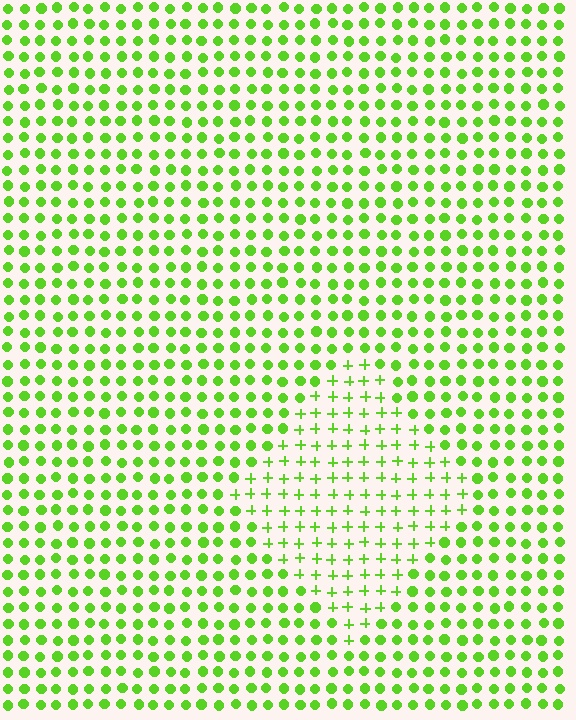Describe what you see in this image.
The image is filled with small lime elements arranged in a uniform grid. A diamond-shaped region contains plus signs, while the surrounding area contains circles. The boundary is defined purely by the change in element shape.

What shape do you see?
I see a diamond.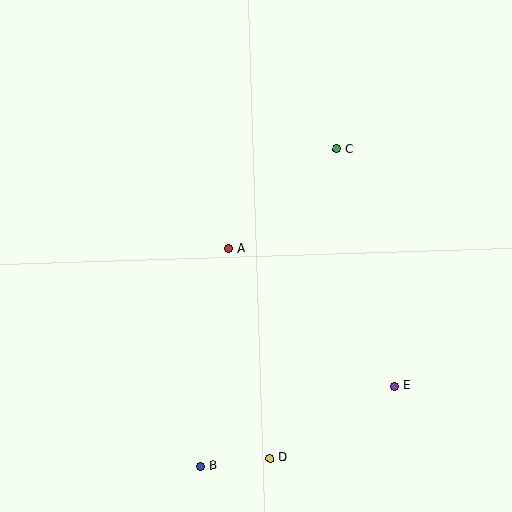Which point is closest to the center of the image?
Point A at (229, 248) is closest to the center.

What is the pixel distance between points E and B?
The distance between E and B is 210 pixels.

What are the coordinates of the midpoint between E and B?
The midpoint between E and B is at (297, 426).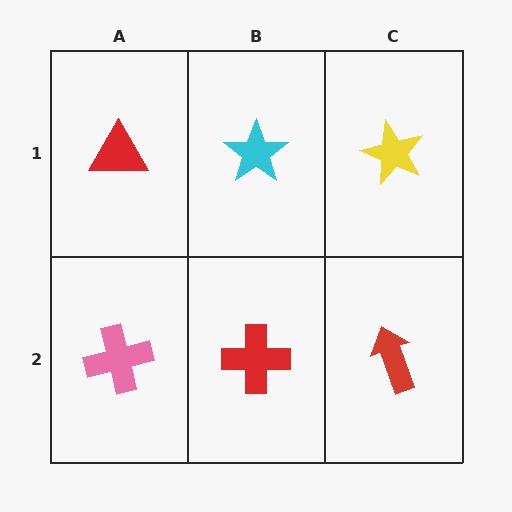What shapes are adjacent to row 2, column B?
A cyan star (row 1, column B), a pink cross (row 2, column A), a red arrow (row 2, column C).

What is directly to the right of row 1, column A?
A cyan star.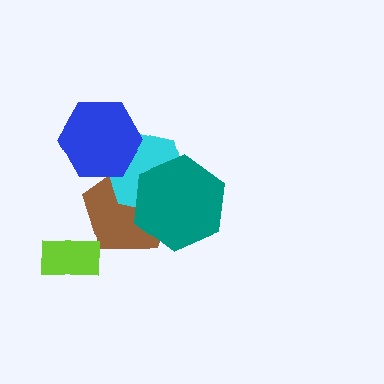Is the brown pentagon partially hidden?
Yes, it is partially covered by another shape.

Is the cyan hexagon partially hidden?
Yes, it is partially covered by another shape.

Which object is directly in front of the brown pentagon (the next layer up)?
The cyan hexagon is directly in front of the brown pentagon.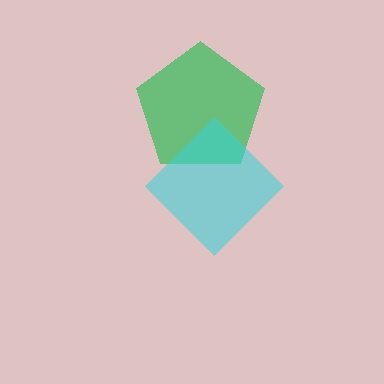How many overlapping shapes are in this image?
There are 2 overlapping shapes in the image.